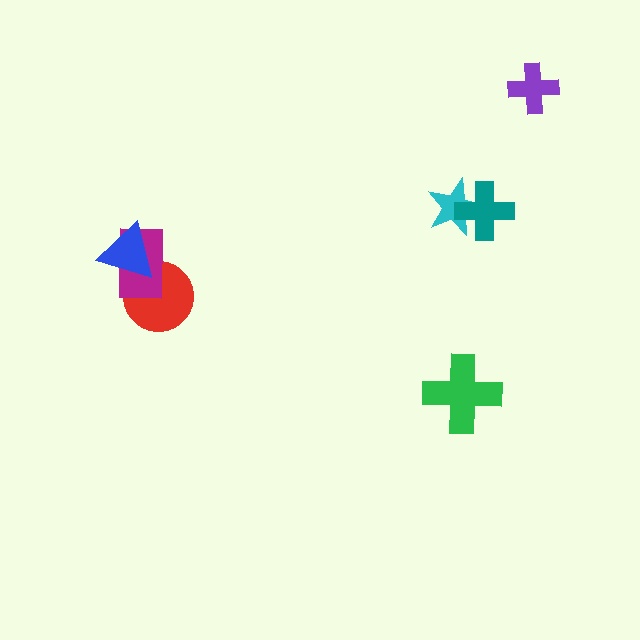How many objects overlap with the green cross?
0 objects overlap with the green cross.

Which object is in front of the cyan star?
The teal cross is in front of the cyan star.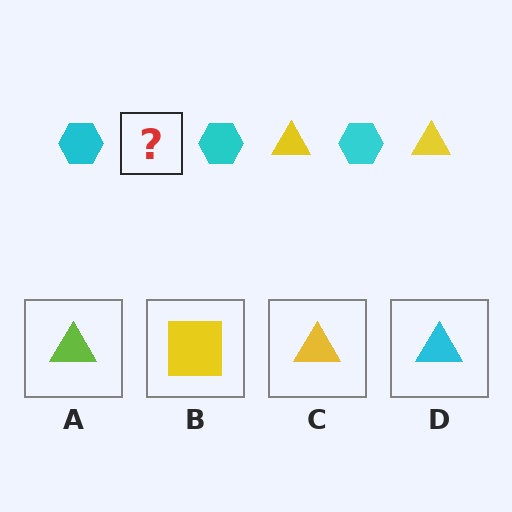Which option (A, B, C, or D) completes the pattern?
C.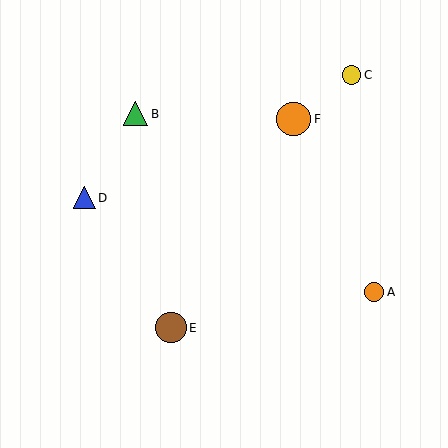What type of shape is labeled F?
Shape F is an orange circle.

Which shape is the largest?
The orange circle (labeled F) is the largest.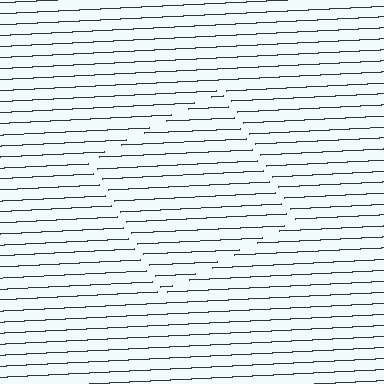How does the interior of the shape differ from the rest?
The interior of the shape contains the same grating, shifted by half a period — the contour is defined by the phase discontinuity where line-ends from the inner and outer gratings abut.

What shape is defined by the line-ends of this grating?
An illusory square. The interior of the shape contains the same grating, shifted by half a period — the contour is defined by the phase discontinuity where line-ends from the inner and outer gratings abut.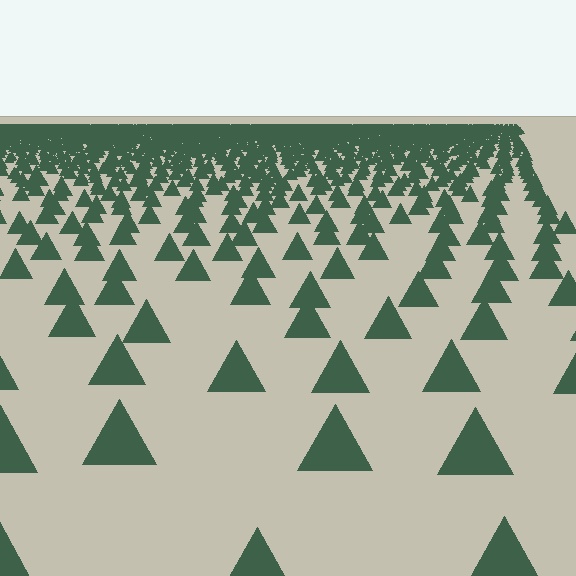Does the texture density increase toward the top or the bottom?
Density increases toward the top.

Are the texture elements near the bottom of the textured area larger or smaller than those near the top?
Larger. Near the bottom, elements are closer to the viewer and appear at a bigger on-screen size.